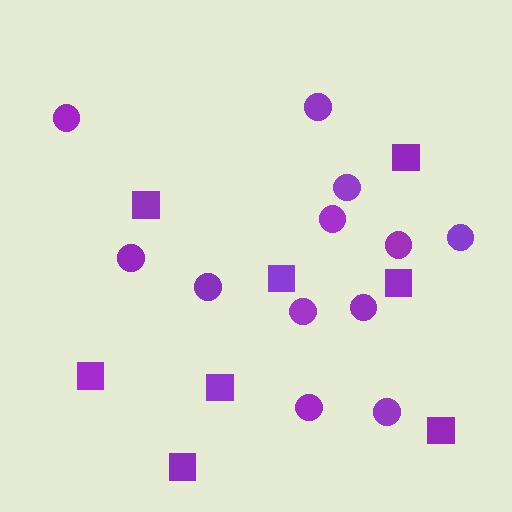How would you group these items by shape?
There are 2 groups: one group of squares (8) and one group of circles (12).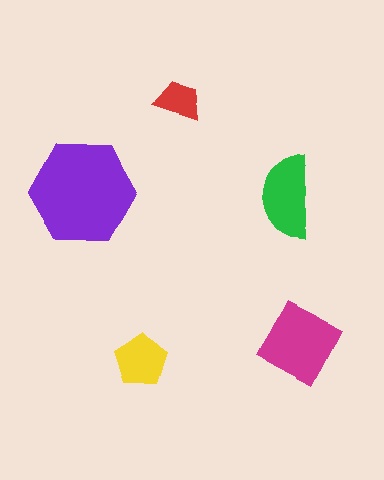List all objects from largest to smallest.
The purple hexagon, the magenta square, the green semicircle, the yellow pentagon, the red trapezoid.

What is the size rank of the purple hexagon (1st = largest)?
1st.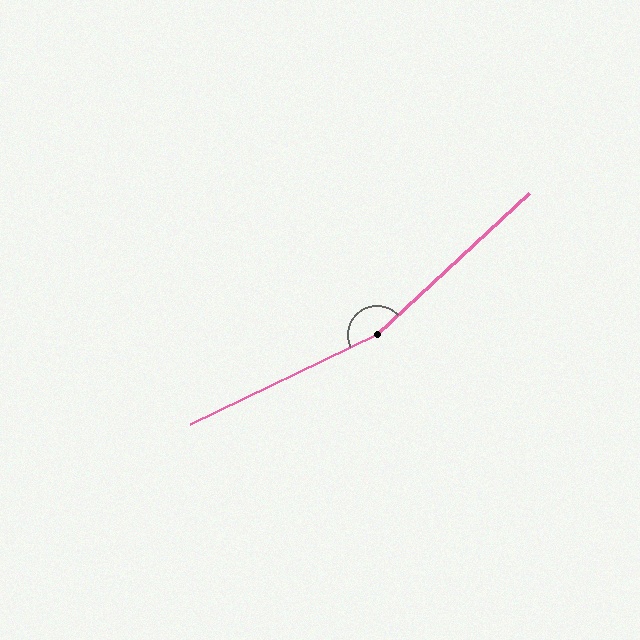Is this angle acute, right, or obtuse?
It is obtuse.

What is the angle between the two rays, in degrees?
Approximately 163 degrees.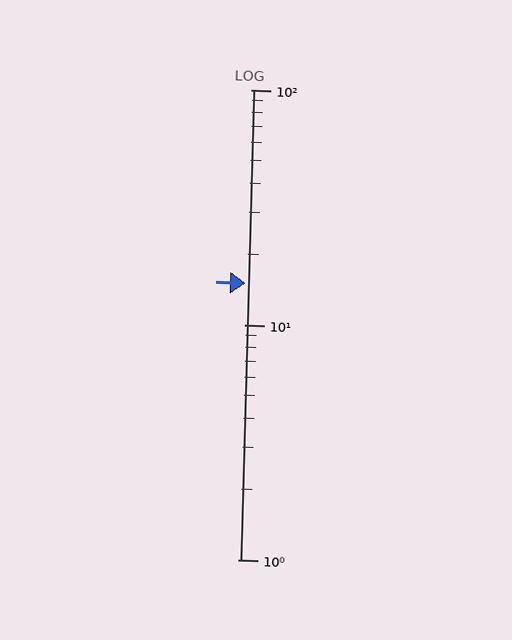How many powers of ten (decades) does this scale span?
The scale spans 2 decades, from 1 to 100.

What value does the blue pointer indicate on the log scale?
The pointer indicates approximately 15.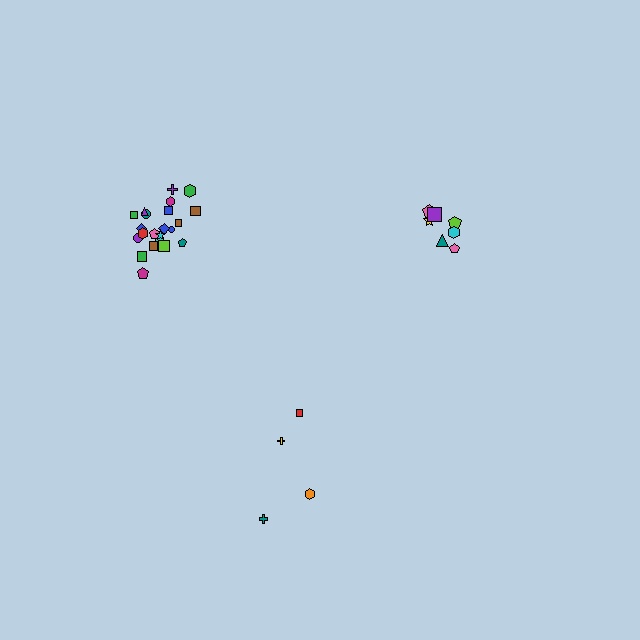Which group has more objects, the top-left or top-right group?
The top-left group.